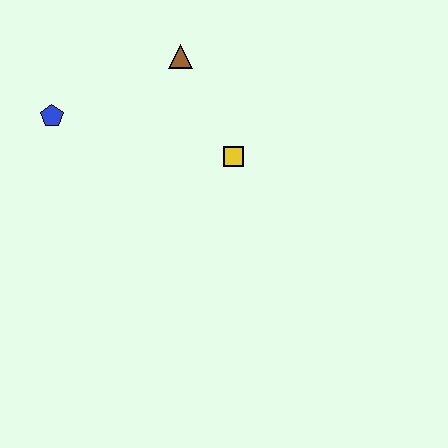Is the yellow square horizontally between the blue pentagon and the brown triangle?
No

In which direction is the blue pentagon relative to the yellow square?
The blue pentagon is to the left of the yellow square.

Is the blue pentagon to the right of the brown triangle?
No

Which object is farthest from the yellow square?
The blue pentagon is farthest from the yellow square.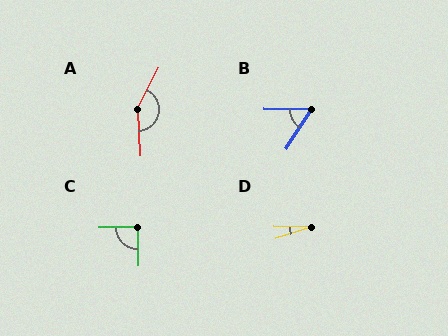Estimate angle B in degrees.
Approximately 58 degrees.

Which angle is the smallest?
D, at approximately 19 degrees.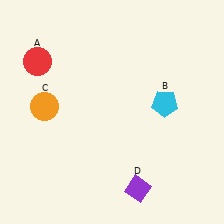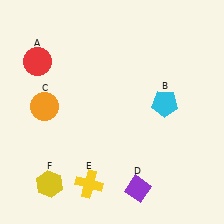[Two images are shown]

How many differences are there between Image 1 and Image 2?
There are 2 differences between the two images.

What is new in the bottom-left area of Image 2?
A yellow hexagon (F) was added in the bottom-left area of Image 2.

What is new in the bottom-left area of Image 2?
A yellow cross (E) was added in the bottom-left area of Image 2.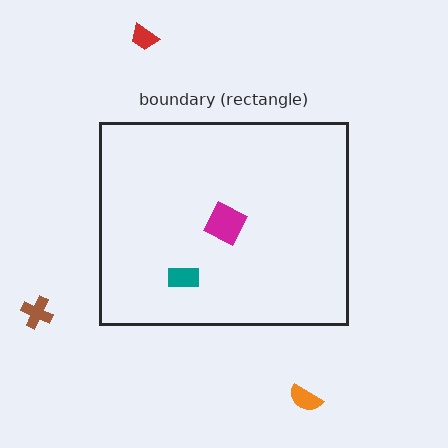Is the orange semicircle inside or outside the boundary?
Outside.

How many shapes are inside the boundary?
2 inside, 3 outside.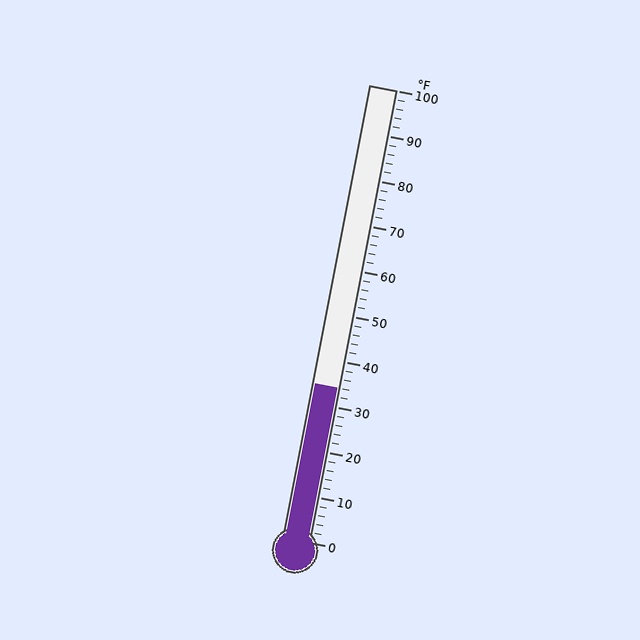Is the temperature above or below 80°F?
The temperature is below 80°F.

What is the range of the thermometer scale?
The thermometer scale ranges from 0°F to 100°F.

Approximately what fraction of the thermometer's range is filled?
The thermometer is filled to approximately 35% of its range.